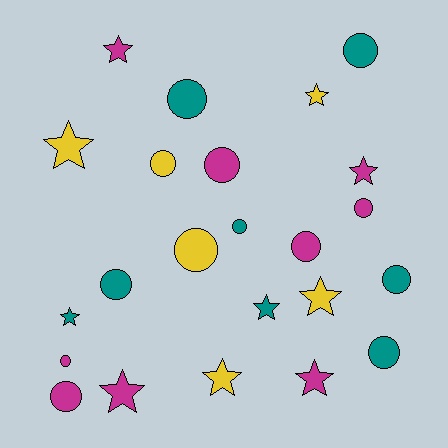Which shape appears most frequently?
Circle, with 13 objects.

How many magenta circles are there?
There are 5 magenta circles.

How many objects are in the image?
There are 23 objects.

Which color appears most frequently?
Magenta, with 9 objects.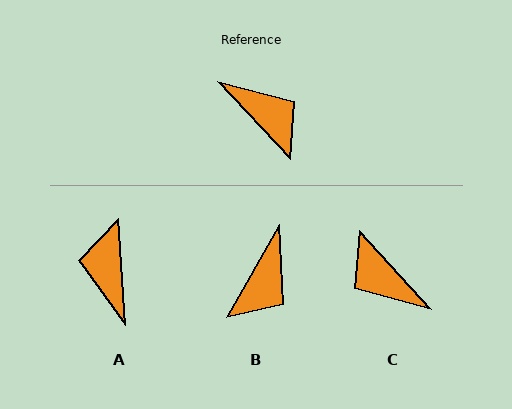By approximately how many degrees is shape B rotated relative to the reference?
Approximately 73 degrees clockwise.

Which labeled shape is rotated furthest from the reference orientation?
C, about 179 degrees away.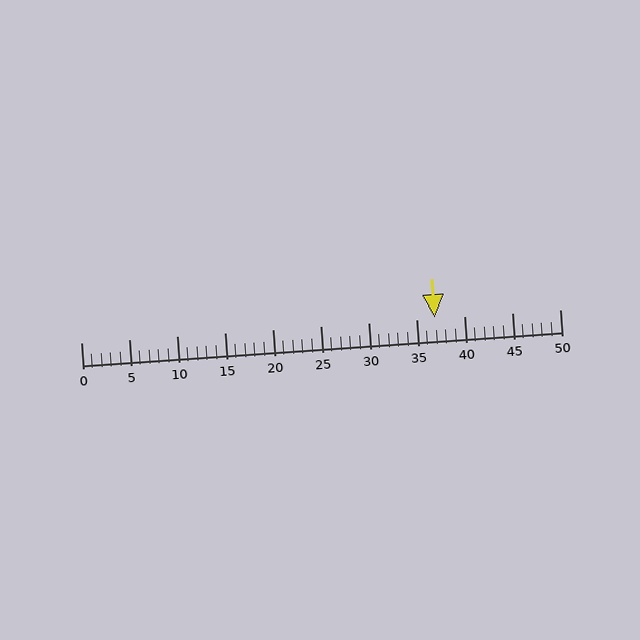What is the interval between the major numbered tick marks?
The major tick marks are spaced 5 units apart.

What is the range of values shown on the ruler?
The ruler shows values from 0 to 50.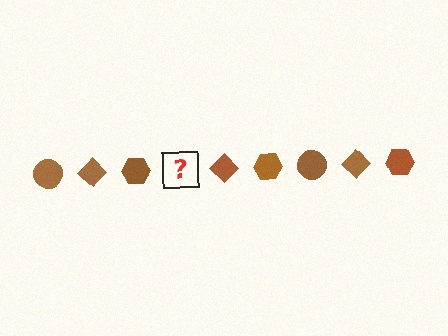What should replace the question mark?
The question mark should be replaced with a brown circle.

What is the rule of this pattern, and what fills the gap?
The rule is that the pattern cycles through circle, diamond, hexagon shapes in brown. The gap should be filled with a brown circle.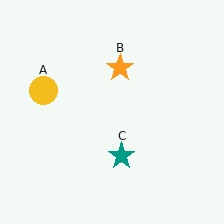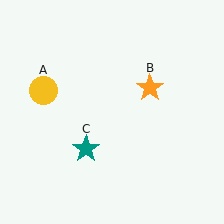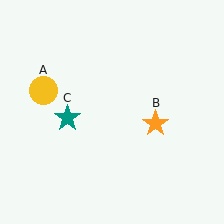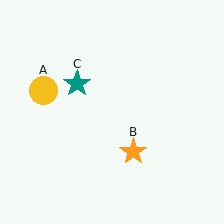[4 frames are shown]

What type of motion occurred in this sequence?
The orange star (object B), teal star (object C) rotated clockwise around the center of the scene.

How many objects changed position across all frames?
2 objects changed position: orange star (object B), teal star (object C).